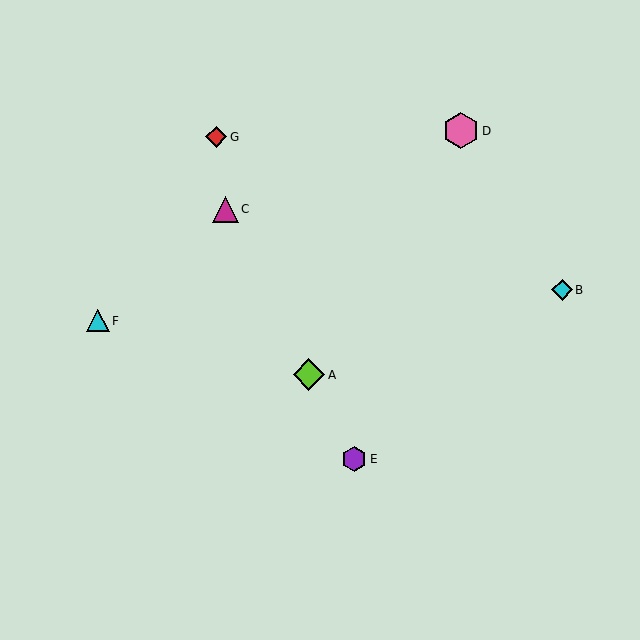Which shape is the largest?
The pink hexagon (labeled D) is the largest.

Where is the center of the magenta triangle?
The center of the magenta triangle is at (225, 209).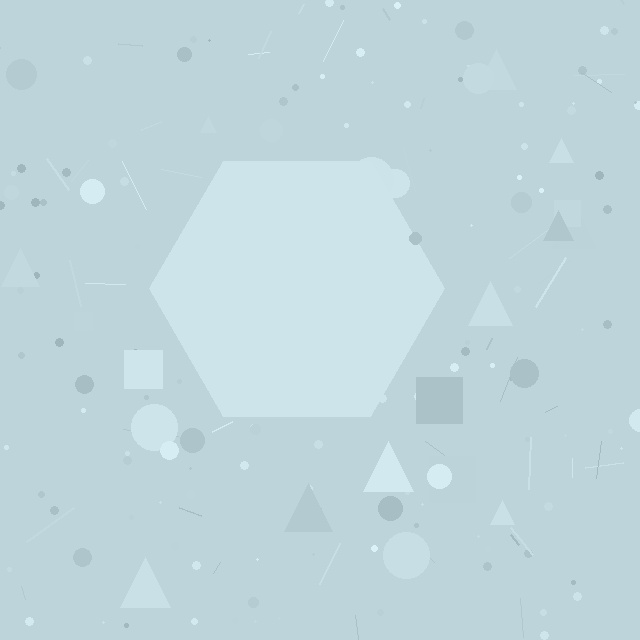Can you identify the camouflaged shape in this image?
The camouflaged shape is a hexagon.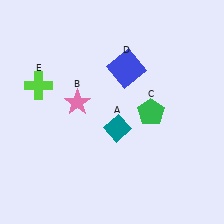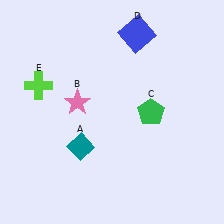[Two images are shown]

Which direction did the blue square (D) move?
The blue square (D) moved up.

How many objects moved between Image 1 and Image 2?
2 objects moved between the two images.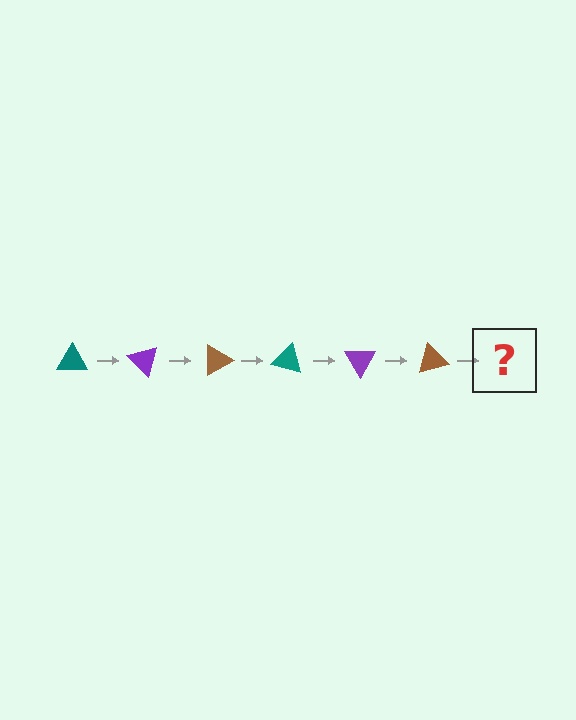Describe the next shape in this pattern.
It should be a teal triangle, rotated 270 degrees from the start.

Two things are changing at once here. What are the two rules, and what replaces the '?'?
The two rules are that it rotates 45 degrees each step and the color cycles through teal, purple, and brown. The '?' should be a teal triangle, rotated 270 degrees from the start.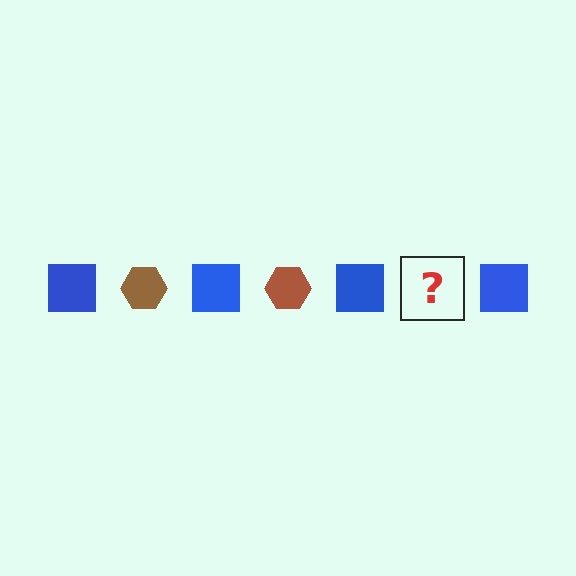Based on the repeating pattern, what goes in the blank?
The blank should be a brown hexagon.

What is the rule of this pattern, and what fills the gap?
The rule is that the pattern alternates between blue square and brown hexagon. The gap should be filled with a brown hexagon.